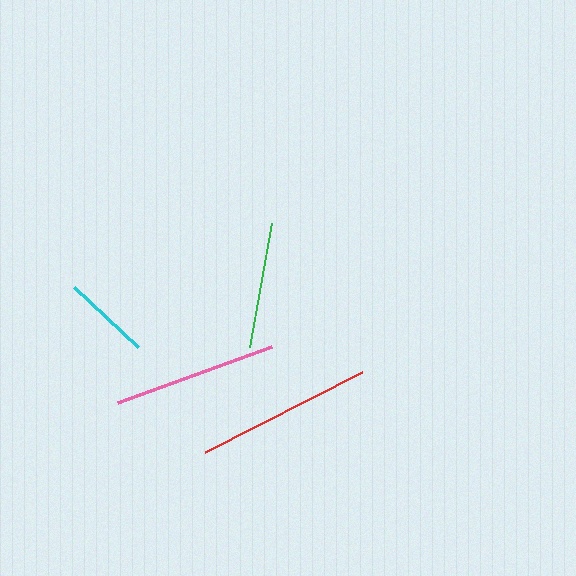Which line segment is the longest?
The red line is the longest at approximately 175 pixels.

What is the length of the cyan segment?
The cyan segment is approximately 87 pixels long.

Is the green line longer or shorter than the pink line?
The pink line is longer than the green line.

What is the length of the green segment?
The green segment is approximately 126 pixels long.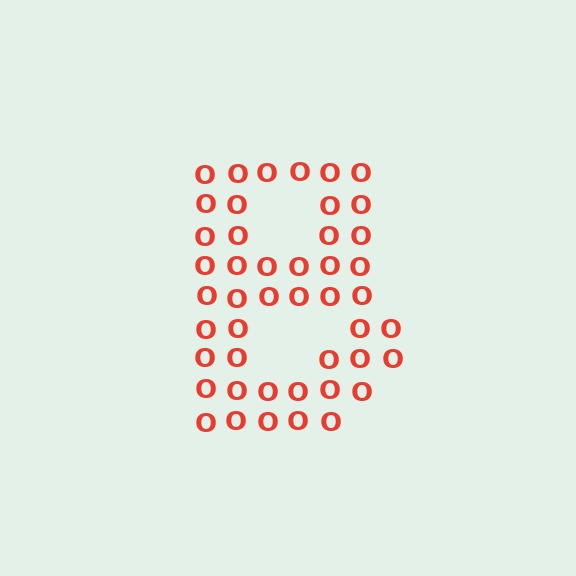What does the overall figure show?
The overall figure shows the letter B.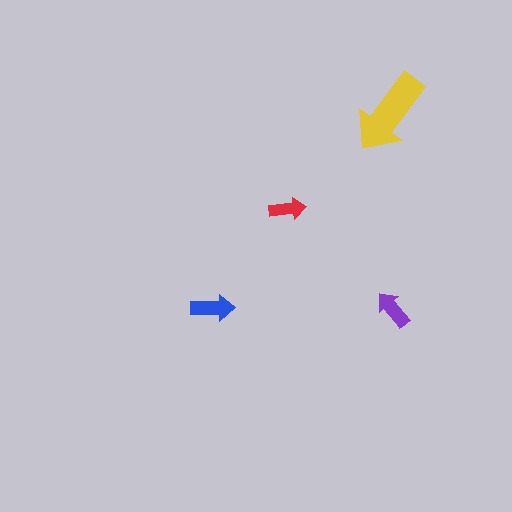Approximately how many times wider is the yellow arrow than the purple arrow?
About 2 times wider.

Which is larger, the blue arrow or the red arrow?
The blue one.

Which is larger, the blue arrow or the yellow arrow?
The yellow one.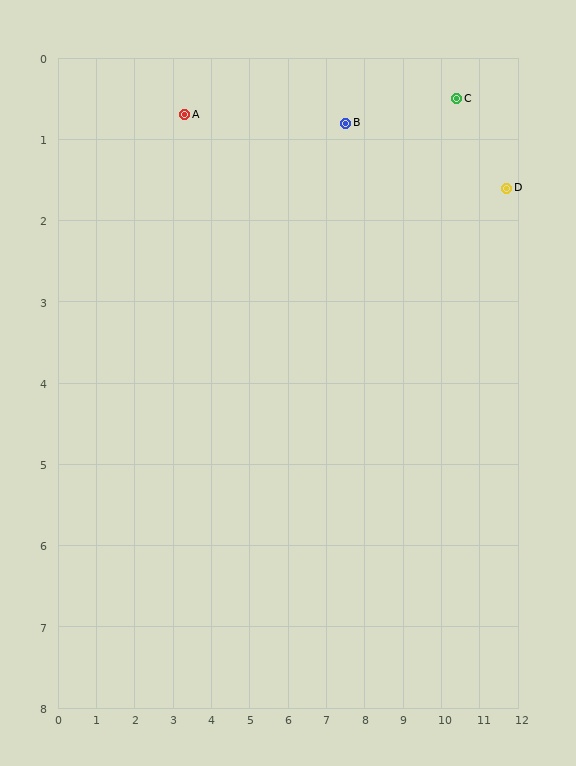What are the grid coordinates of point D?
Point D is at approximately (11.7, 1.6).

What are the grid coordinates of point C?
Point C is at approximately (10.4, 0.5).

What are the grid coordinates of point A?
Point A is at approximately (3.3, 0.7).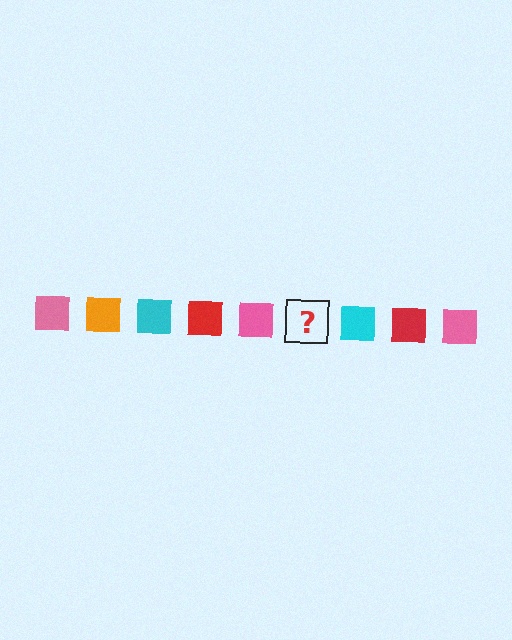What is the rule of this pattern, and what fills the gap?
The rule is that the pattern cycles through pink, orange, cyan, red squares. The gap should be filled with an orange square.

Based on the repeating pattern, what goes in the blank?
The blank should be an orange square.